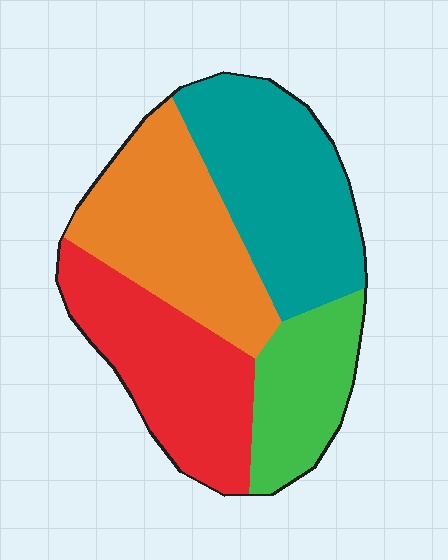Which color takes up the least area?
Green, at roughly 15%.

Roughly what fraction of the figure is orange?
Orange takes up about one quarter (1/4) of the figure.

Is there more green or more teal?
Teal.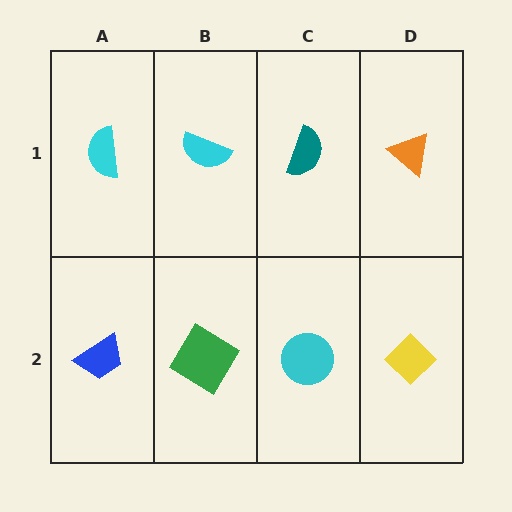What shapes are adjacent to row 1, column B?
A green diamond (row 2, column B), a cyan semicircle (row 1, column A), a teal semicircle (row 1, column C).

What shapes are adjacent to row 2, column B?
A cyan semicircle (row 1, column B), a blue trapezoid (row 2, column A), a cyan circle (row 2, column C).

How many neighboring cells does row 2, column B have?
3.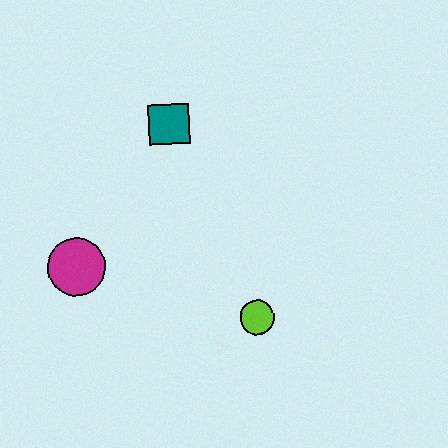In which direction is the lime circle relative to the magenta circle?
The lime circle is to the right of the magenta circle.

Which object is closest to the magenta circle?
The teal square is closest to the magenta circle.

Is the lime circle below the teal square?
Yes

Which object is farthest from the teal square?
The lime circle is farthest from the teal square.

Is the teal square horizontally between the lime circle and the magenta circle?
Yes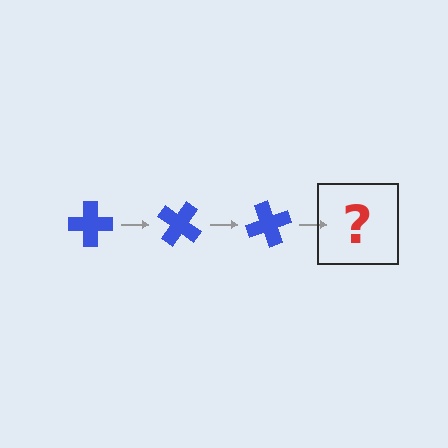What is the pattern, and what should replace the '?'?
The pattern is that the cross rotates 35 degrees each step. The '?' should be a blue cross rotated 105 degrees.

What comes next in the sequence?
The next element should be a blue cross rotated 105 degrees.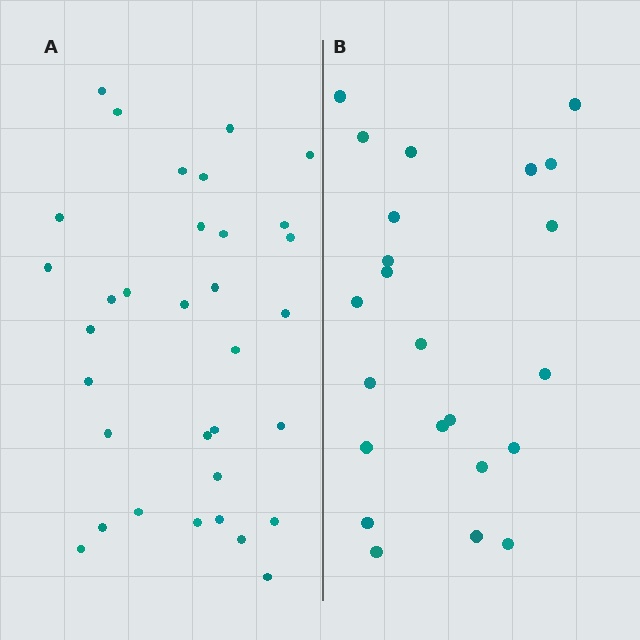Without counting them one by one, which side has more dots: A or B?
Region A (the left region) has more dots.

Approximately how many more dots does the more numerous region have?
Region A has roughly 10 or so more dots than region B.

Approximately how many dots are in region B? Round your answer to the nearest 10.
About 20 dots. (The exact count is 23, which rounds to 20.)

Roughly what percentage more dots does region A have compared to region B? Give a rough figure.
About 45% more.